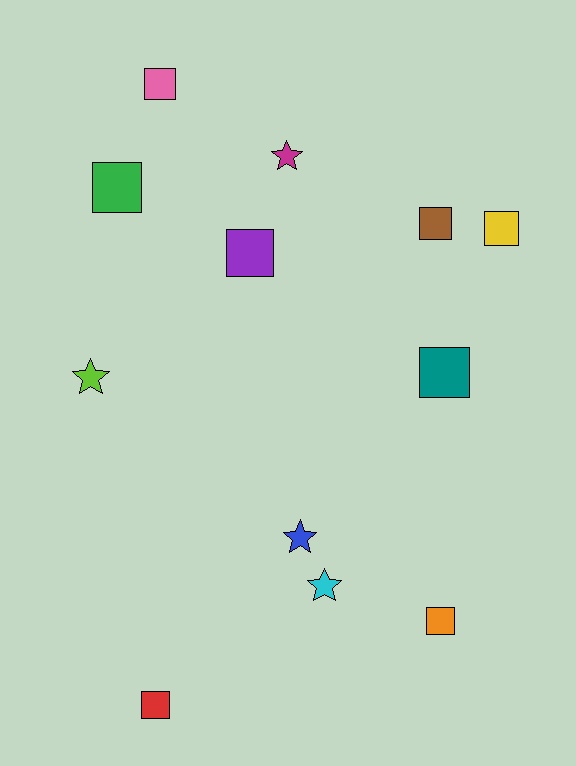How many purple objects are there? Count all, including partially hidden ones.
There is 1 purple object.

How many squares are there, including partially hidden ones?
There are 8 squares.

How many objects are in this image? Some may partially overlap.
There are 12 objects.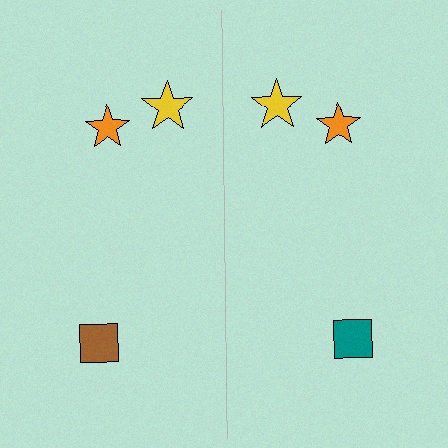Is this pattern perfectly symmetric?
No, the pattern is not perfectly symmetric. The teal square on the right side breaks the symmetry — its mirror counterpart is brown.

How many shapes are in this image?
There are 6 shapes in this image.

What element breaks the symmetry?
The teal square on the right side breaks the symmetry — its mirror counterpart is brown.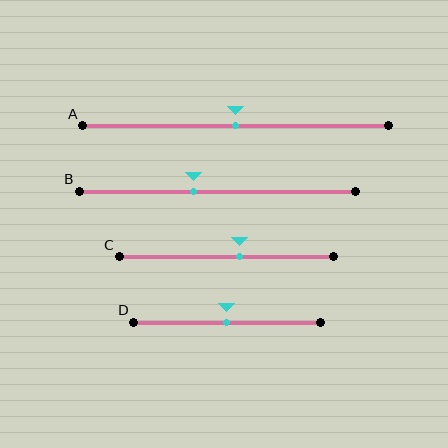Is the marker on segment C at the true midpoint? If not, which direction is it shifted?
No, the marker on segment C is shifted to the right by about 6% of the segment length.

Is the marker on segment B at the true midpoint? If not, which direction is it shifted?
No, the marker on segment B is shifted to the left by about 8% of the segment length.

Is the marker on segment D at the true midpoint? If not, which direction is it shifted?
Yes, the marker on segment D is at the true midpoint.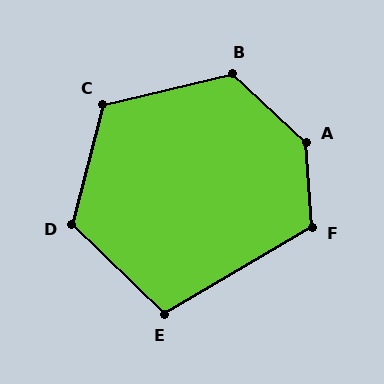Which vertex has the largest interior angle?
A, at approximately 136 degrees.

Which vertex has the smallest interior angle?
E, at approximately 106 degrees.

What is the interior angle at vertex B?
Approximately 124 degrees (obtuse).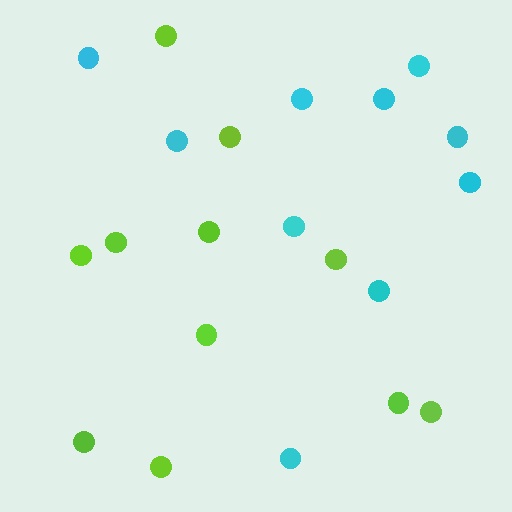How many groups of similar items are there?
There are 2 groups: one group of cyan circles (10) and one group of lime circles (11).